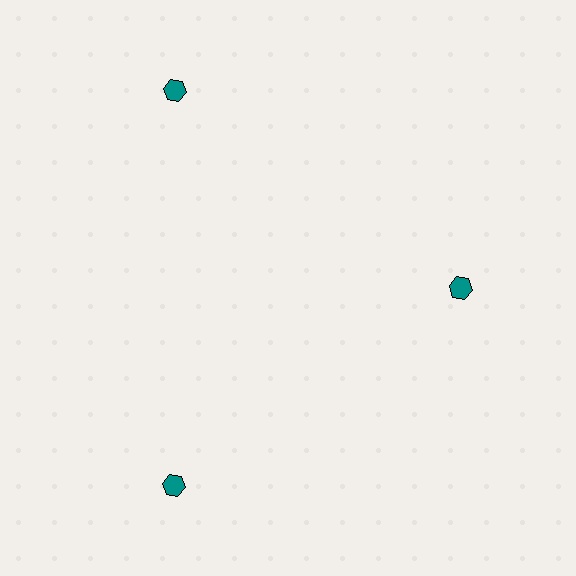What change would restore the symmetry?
The symmetry would be restored by moving it outward, back onto the ring so that all 3 hexagons sit at equal angles and equal distance from the center.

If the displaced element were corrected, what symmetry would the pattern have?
It would have 3-fold rotational symmetry — the pattern would map onto itself every 120 degrees.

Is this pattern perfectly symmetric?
No. The 3 teal hexagons are arranged in a ring, but one element near the 3 o'clock position is pulled inward toward the center, breaking the 3-fold rotational symmetry.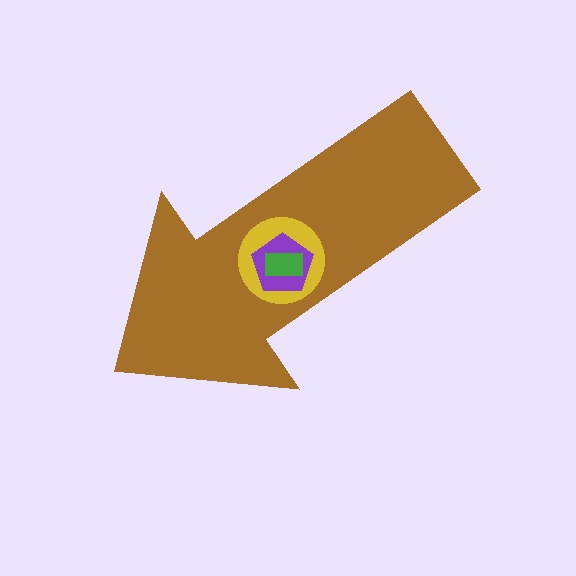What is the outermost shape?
The brown arrow.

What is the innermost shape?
The green rectangle.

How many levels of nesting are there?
4.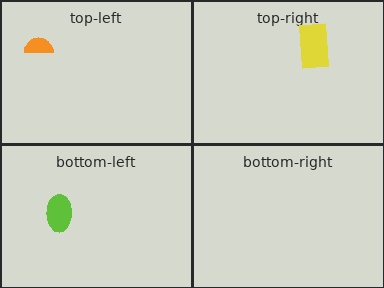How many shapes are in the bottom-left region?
1.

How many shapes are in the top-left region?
1.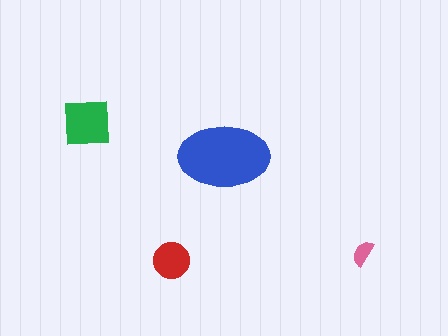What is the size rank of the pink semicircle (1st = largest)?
4th.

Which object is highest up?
The green square is topmost.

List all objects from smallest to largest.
The pink semicircle, the red circle, the green square, the blue ellipse.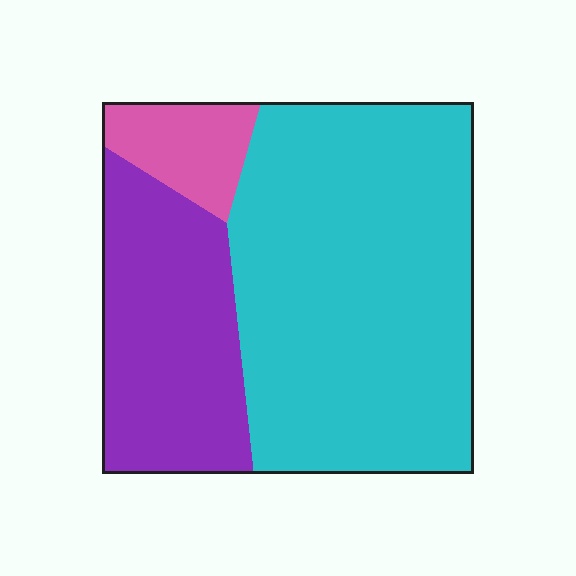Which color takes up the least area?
Pink, at roughly 10%.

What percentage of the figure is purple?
Purple covers 29% of the figure.